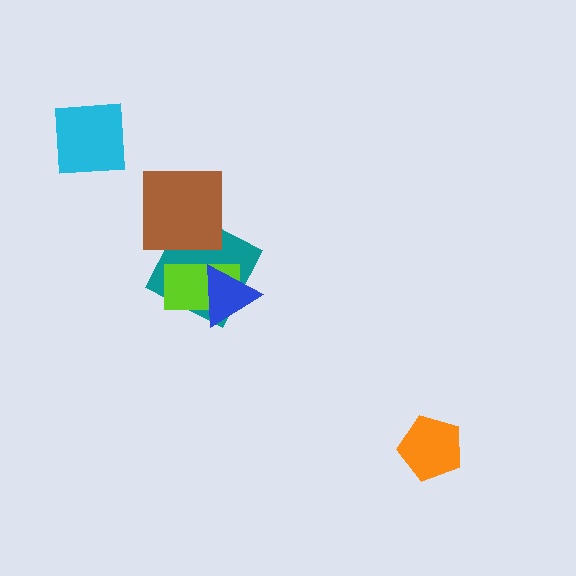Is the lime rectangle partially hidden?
Yes, it is partially covered by another shape.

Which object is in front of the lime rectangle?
The blue triangle is in front of the lime rectangle.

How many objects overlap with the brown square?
1 object overlaps with the brown square.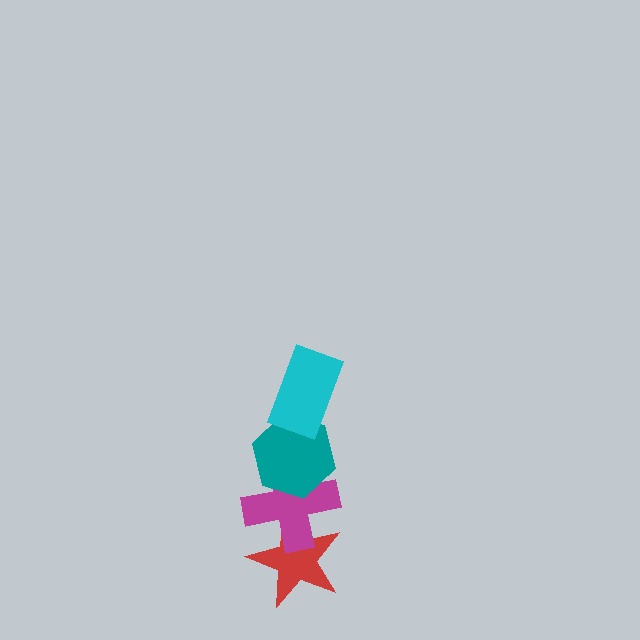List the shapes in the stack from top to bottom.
From top to bottom: the cyan rectangle, the teal hexagon, the magenta cross, the red star.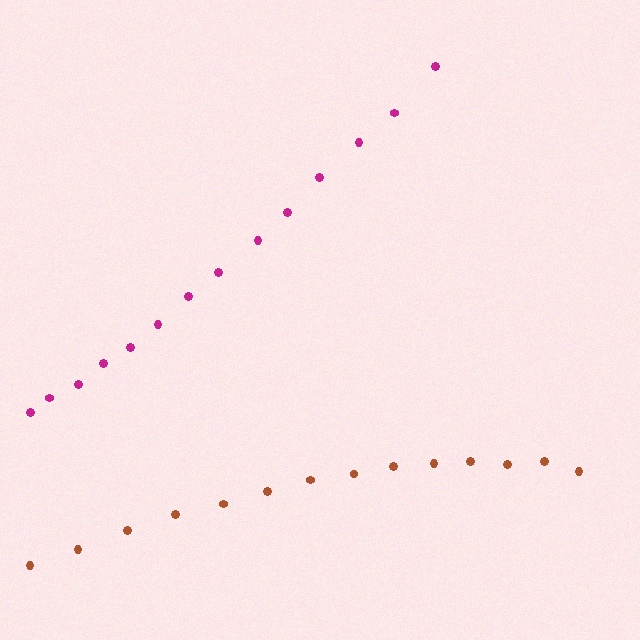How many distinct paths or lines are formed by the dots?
There are 2 distinct paths.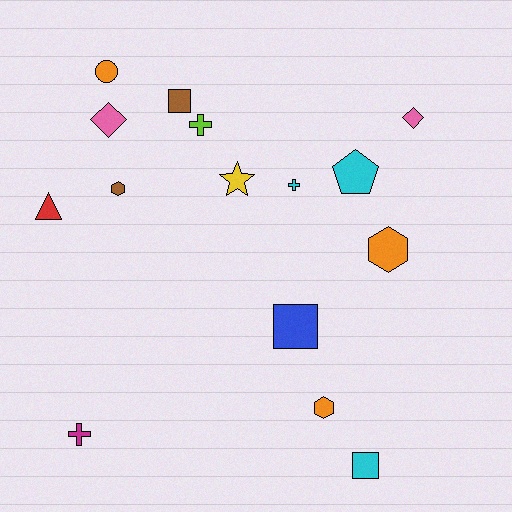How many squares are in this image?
There are 3 squares.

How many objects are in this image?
There are 15 objects.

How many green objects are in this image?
There are no green objects.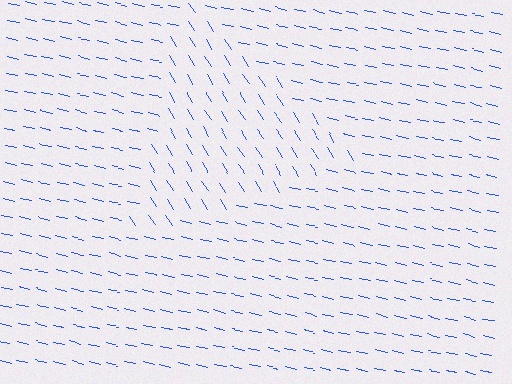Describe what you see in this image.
The image is filled with small blue line segments. A triangle region in the image has lines oriented differently from the surrounding lines, creating a visible texture boundary.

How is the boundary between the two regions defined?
The boundary is defined purely by a change in line orientation (approximately 45 degrees difference). All lines are the same color and thickness.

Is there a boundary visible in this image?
Yes, there is a texture boundary formed by a change in line orientation.